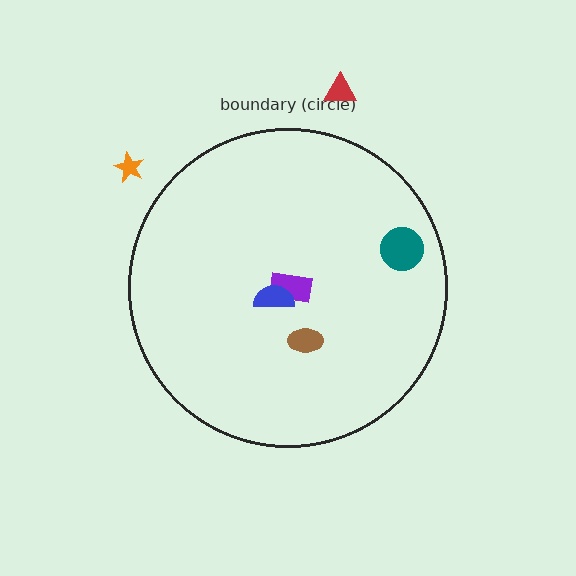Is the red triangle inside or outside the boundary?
Outside.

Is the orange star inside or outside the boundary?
Outside.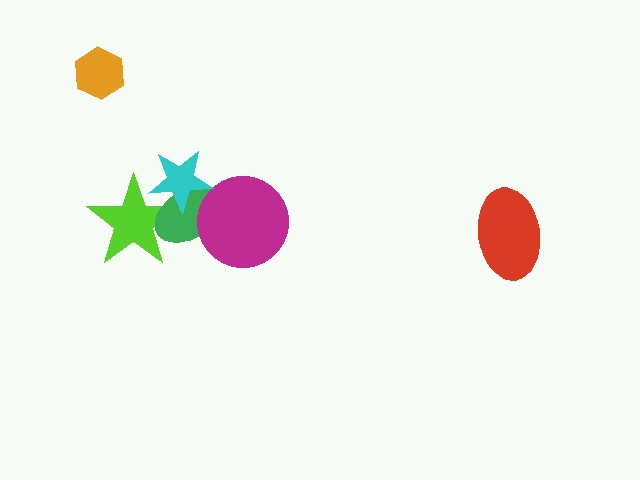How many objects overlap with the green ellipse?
3 objects overlap with the green ellipse.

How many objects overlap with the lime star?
2 objects overlap with the lime star.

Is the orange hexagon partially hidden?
No, no other shape covers it.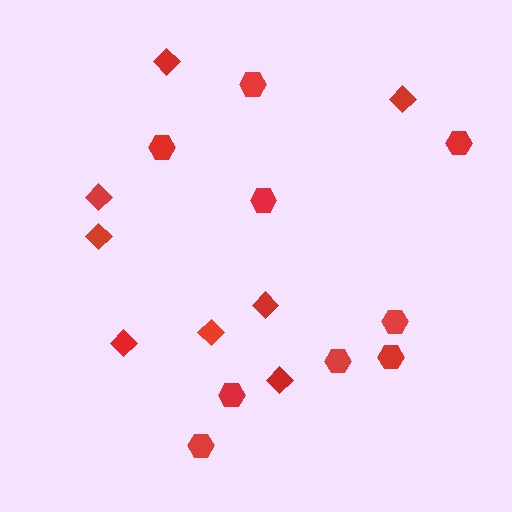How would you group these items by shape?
There are 2 groups: one group of hexagons (9) and one group of diamonds (8).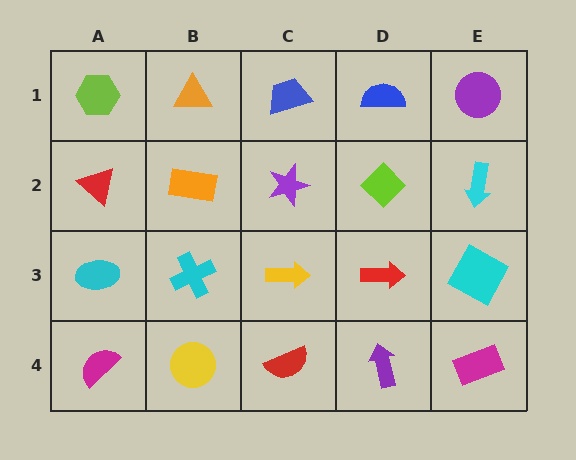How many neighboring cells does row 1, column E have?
2.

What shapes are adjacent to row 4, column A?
A cyan ellipse (row 3, column A), a yellow circle (row 4, column B).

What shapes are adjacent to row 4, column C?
A yellow arrow (row 3, column C), a yellow circle (row 4, column B), a purple arrow (row 4, column D).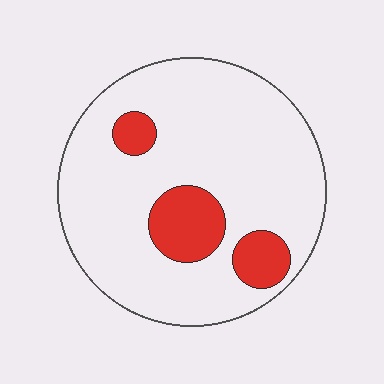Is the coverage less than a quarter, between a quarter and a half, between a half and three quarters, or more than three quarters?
Less than a quarter.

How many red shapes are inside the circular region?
3.